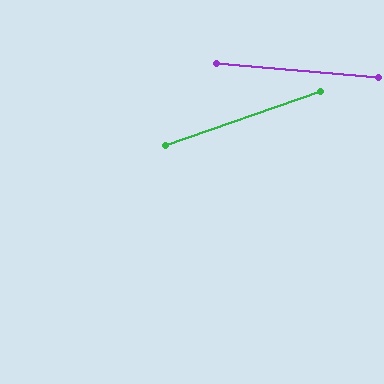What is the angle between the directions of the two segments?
Approximately 25 degrees.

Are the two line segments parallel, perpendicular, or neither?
Neither parallel nor perpendicular — they differ by about 25°.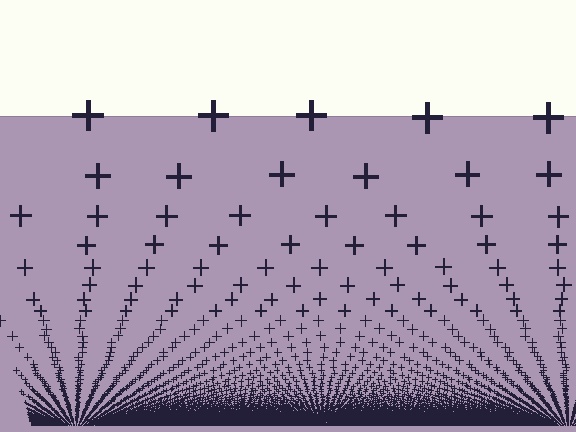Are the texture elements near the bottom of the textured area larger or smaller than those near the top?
Smaller. The gradient is inverted — elements near the bottom are smaller and denser.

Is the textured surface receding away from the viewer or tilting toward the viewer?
The surface appears to tilt toward the viewer. Texture elements get larger and sparser toward the top.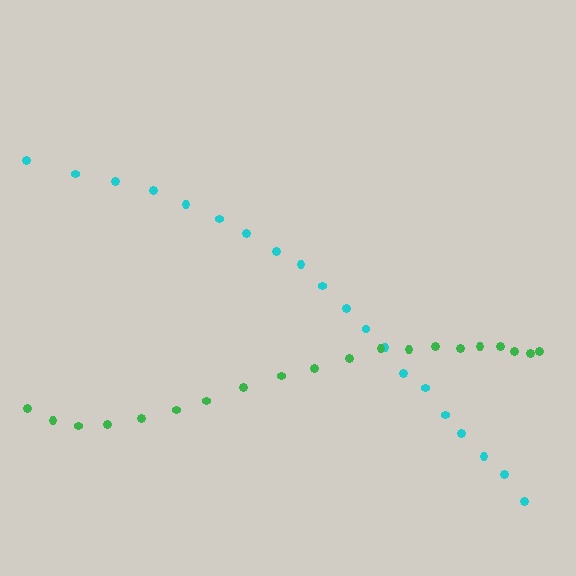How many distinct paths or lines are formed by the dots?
There are 2 distinct paths.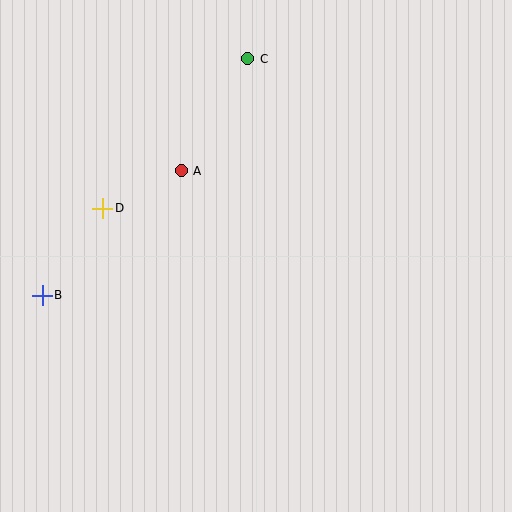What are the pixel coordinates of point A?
Point A is at (181, 171).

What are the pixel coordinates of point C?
Point C is at (248, 59).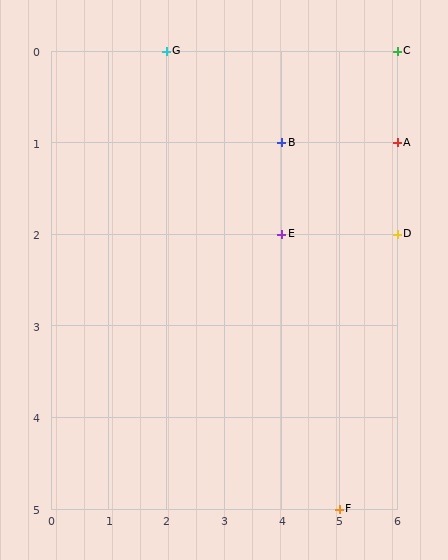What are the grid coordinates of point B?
Point B is at grid coordinates (4, 1).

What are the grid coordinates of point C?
Point C is at grid coordinates (6, 0).